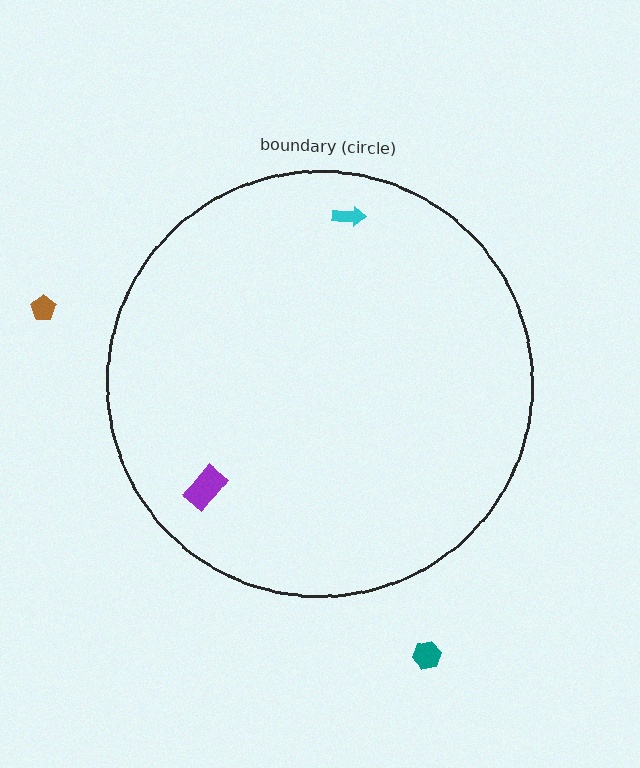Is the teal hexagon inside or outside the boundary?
Outside.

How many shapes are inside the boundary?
2 inside, 2 outside.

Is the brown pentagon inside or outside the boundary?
Outside.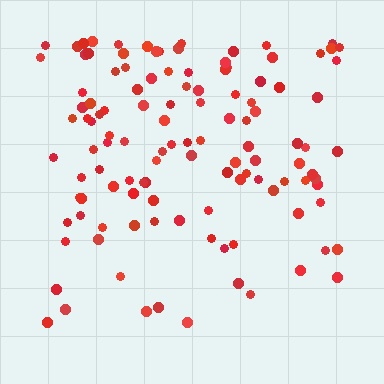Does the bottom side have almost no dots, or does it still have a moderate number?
Still a moderate number, just noticeably fewer than the top.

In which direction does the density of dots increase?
From bottom to top, with the top side densest.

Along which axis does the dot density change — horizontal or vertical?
Vertical.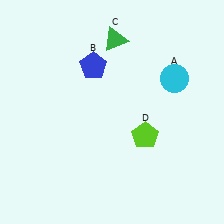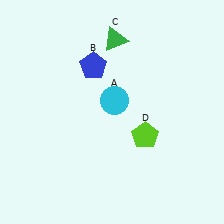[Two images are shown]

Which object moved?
The cyan circle (A) moved left.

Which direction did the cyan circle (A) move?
The cyan circle (A) moved left.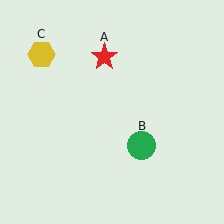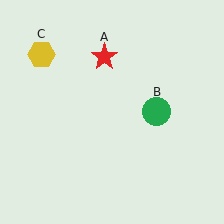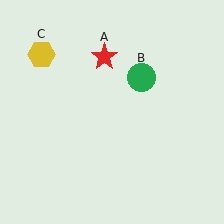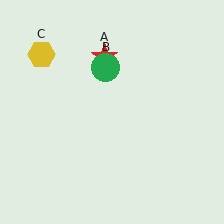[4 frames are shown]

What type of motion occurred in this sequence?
The green circle (object B) rotated counterclockwise around the center of the scene.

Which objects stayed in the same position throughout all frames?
Red star (object A) and yellow hexagon (object C) remained stationary.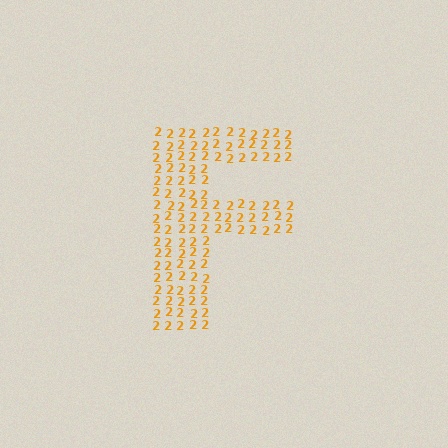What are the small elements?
The small elements are digit 2's.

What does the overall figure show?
The overall figure shows the letter F.